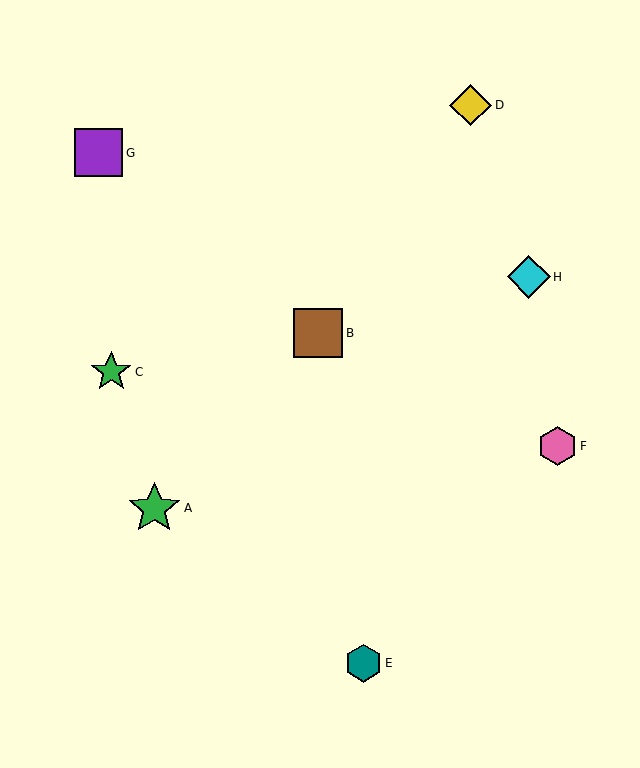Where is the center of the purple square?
The center of the purple square is at (99, 153).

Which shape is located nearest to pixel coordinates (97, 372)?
The green star (labeled C) at (111, 372) is nearest to that location.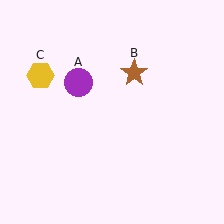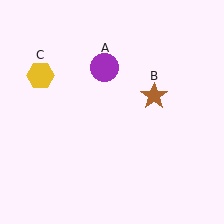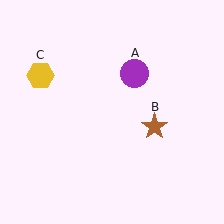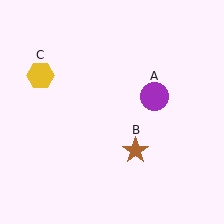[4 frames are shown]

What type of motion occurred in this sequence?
The purple circle (object A), brown star (object B) rotated clockwise around the center of the scene.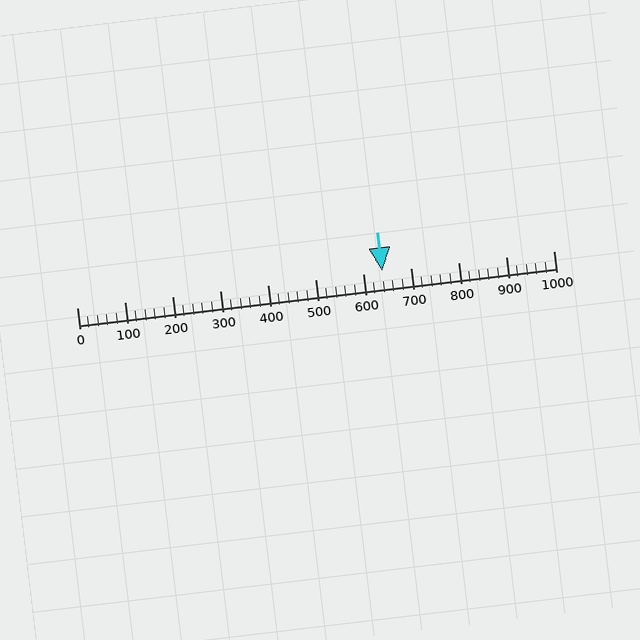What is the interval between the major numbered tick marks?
The major tick marks are spaced 100 units apart.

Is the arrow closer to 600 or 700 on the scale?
The arrow is closer to 600.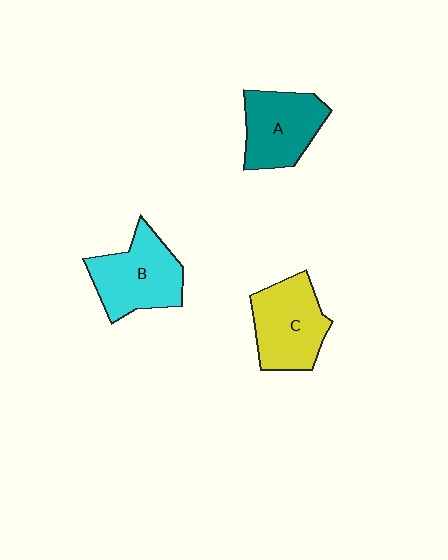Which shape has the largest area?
Shape B (cyan).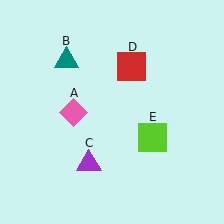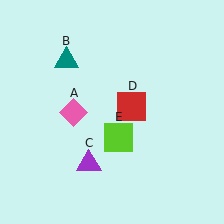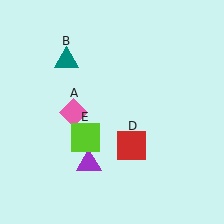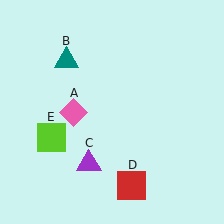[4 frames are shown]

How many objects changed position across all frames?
2 objects changed position: red square (object D), lime square (object E).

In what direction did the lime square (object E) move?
The lime square (object E) moved left.